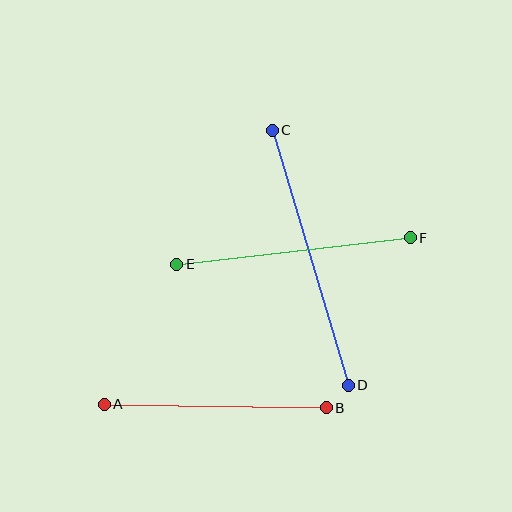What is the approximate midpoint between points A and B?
The midpoint is at approximately (215, 406) pixels.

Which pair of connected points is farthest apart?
Points C and D are farthest apart.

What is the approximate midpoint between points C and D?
The midpoint is at approximately (310, 258) pixels.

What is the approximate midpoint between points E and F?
The midpoint is at approximately (294, 251) pixels.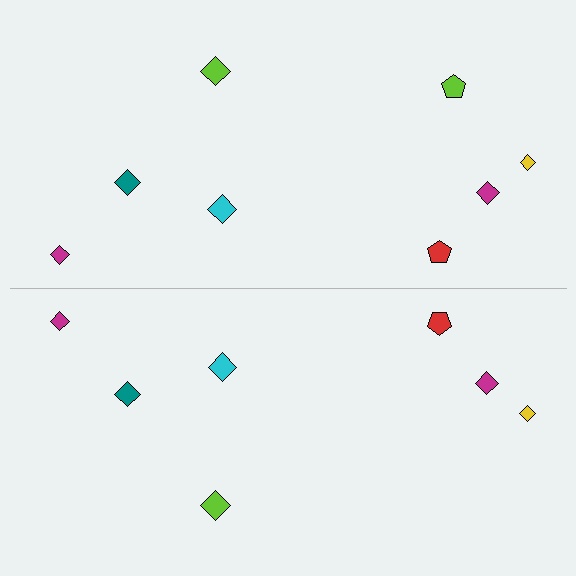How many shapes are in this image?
There are 15 shapes in this image.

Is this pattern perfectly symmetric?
No, the pattern is not perfectly symmetric. A lime pentagon is missing from the bottom side.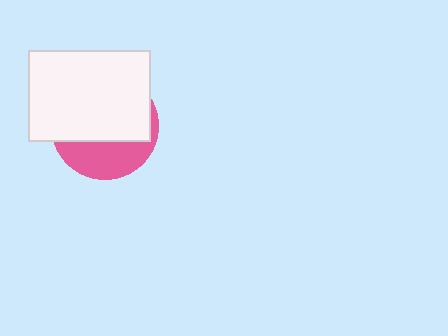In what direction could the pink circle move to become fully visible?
The pink circle could move down. That would shift it out from behind the white rectangle entirely.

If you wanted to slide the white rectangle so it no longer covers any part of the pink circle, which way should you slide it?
Slide it up — that is the most direct way to separate the two shapes.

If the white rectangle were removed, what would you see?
You would see the complete pink circle.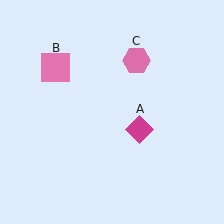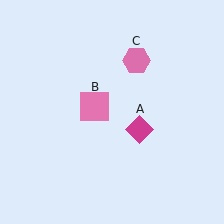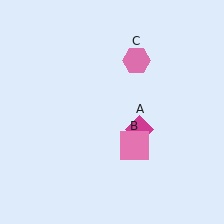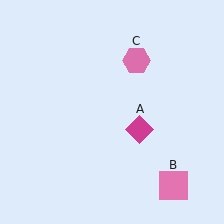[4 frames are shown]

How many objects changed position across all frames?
1 object changed position: pink square (object B).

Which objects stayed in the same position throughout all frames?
Magenta diamond (object A) and pink hexagon (object C) remained stationary.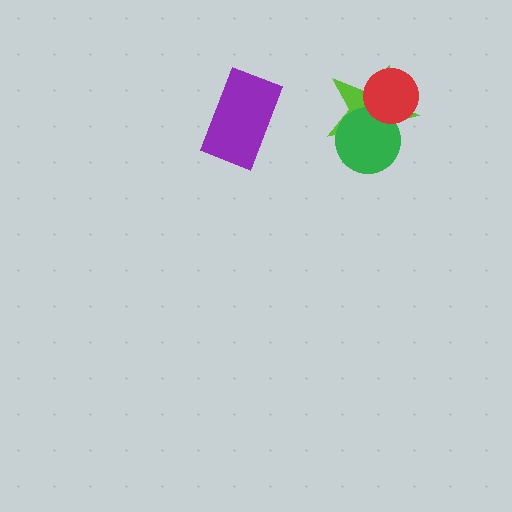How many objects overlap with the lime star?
2 objects overlap with the lime star.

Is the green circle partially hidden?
Yes, it is partially covered by another shape.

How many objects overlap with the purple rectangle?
0 objects overlap with the purple rectangle.